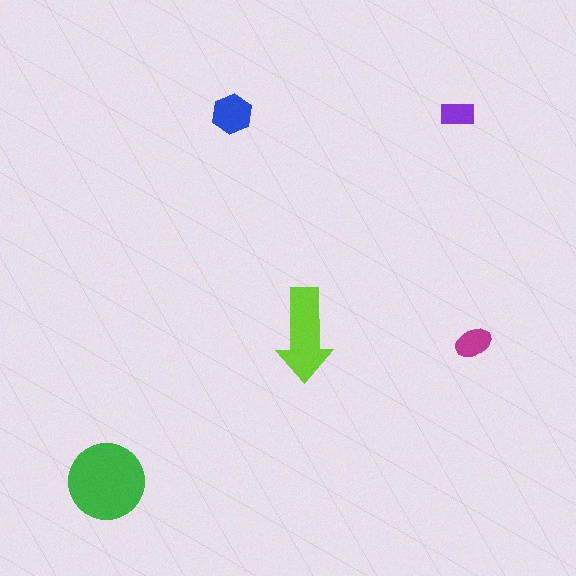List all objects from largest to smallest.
The green circle, the lime arrow, the blue hexagon, the magenta ellipse, the purple rectangle.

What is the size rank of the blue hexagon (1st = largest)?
3rd.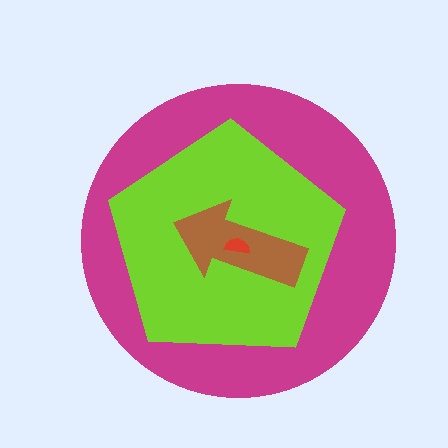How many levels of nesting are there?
4.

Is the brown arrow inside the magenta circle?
Yes.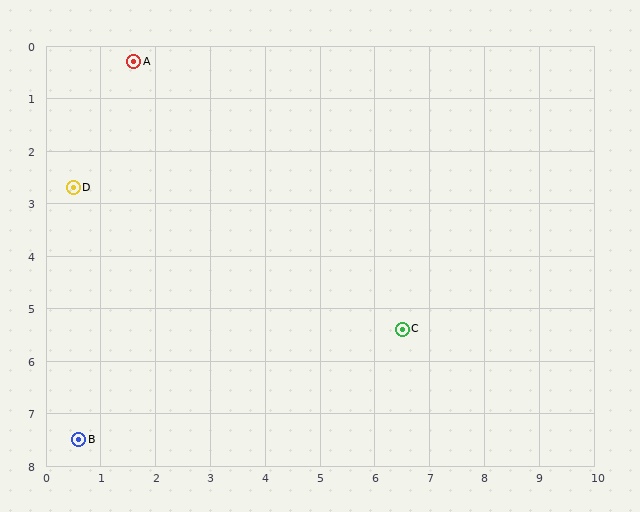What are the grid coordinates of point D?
Point D is at approximately (0.5, 2.7).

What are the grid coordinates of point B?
Point B is at approximately (0.6, 7.5).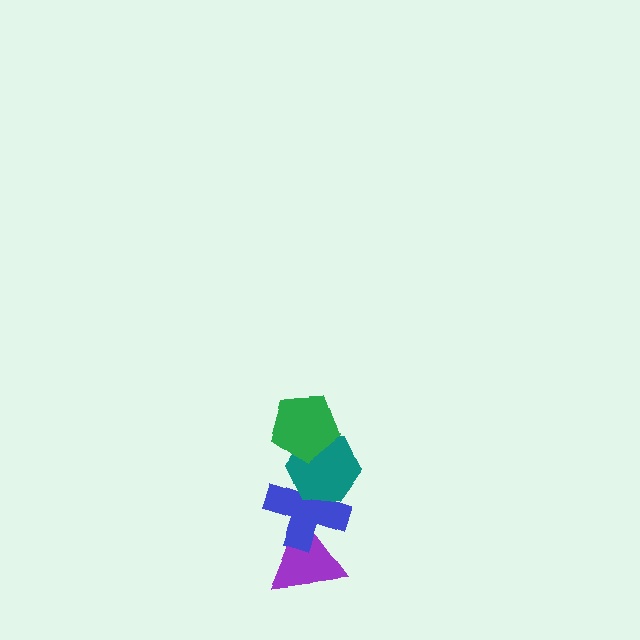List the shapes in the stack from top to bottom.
From top to bottom: the green pentagon, the teal hexagon, the blue cross, the purple triangle.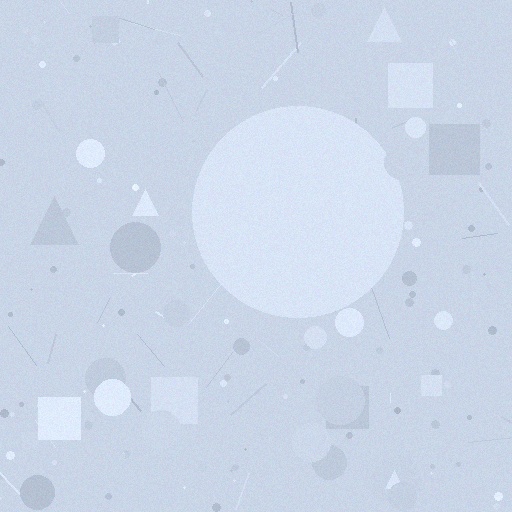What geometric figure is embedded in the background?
A circle is embedded in the background.